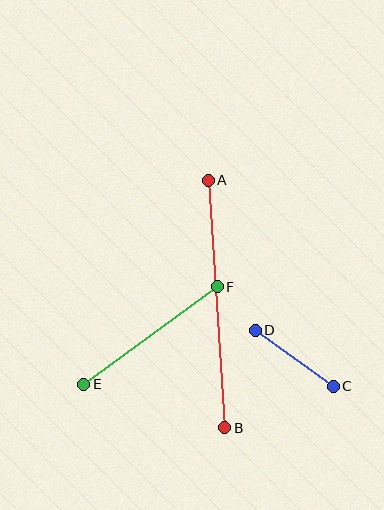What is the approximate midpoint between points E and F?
The midpoint is at approximately (151, 335) pixels.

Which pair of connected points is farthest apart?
Points A and B are farthest apart.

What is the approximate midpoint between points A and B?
The midpoint is at approximately (217, 304) pixels.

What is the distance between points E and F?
The distance is approximately 165 pixels.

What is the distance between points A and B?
The distance is approximately 248 pixels.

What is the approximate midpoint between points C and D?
The midpoint is at approximately (294, 358) pixels.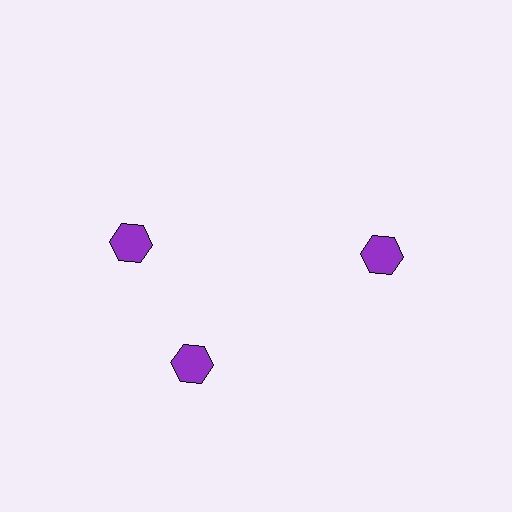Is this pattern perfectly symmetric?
No. The 3 purple hexagons are arranged in a ring, but one element near the 11 o'clock position is rotated out of alignment along the ring, breaking the 3-fold rotational symmetry.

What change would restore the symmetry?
The symmetry would be restored by rotating it back into even spacing with its neighbors so that all 3 hexagons sit at equal angles and equal distance from the center.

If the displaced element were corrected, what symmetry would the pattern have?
It would have 3-fold rotational symmetry — the pattern would map onto itself every 120 degrees.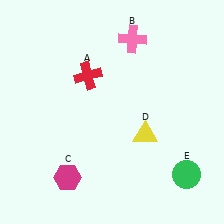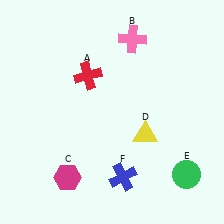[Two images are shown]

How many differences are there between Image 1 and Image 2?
There is 1 difference between the two images.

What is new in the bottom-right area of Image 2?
A blue cross (F) was added in the bottom-right area of Image 2.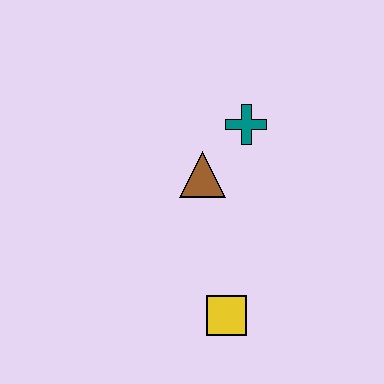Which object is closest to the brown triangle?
The teal cross is closest to the brown triangle.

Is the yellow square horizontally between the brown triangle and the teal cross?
Yes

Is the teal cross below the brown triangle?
No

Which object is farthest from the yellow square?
The teal cross is farthest from the yellow square.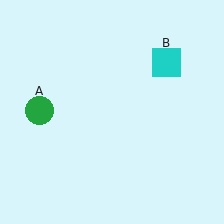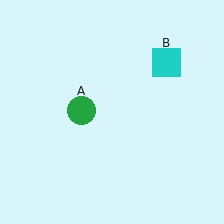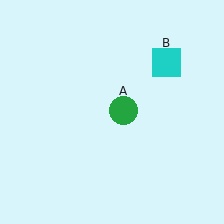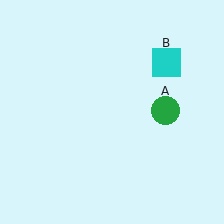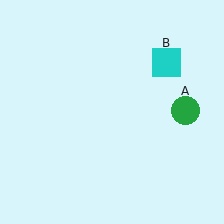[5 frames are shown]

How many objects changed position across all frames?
1 object changed position: green circle (object A).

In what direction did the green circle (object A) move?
The green circle (object A) moved right.